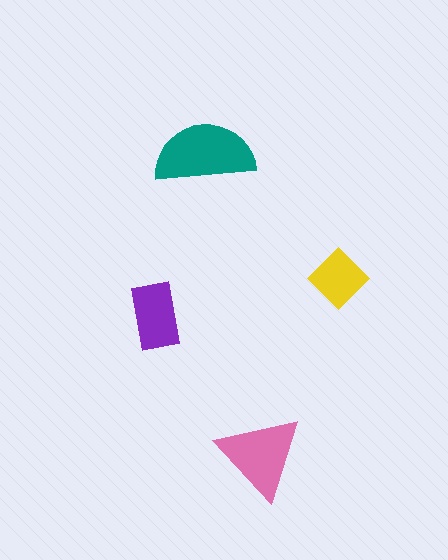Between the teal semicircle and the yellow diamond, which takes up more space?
The teal semicircle.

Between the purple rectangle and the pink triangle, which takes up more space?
The pink triangle.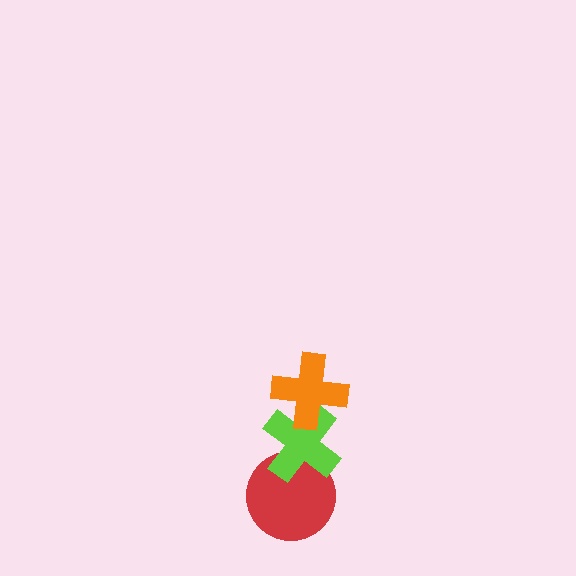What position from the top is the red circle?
The red circle is 3rd from the top.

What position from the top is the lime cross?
The lime cross is 2nd from the top.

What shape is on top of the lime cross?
The orange cross is on top of the lime cross.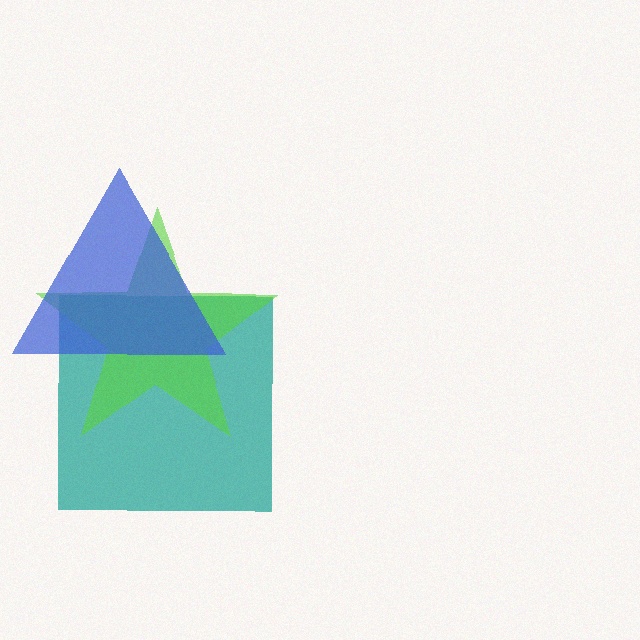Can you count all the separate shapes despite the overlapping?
Yes, there are 3 separate shapes.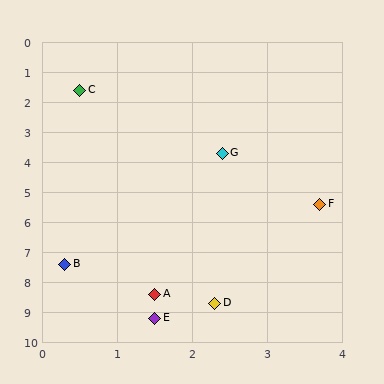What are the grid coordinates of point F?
Point F is at approximately (3.7, 5.4).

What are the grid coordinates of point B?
Point B is at approximately (0.3, 7.4).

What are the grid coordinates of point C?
Point C is at approximately (0.5, 1.6).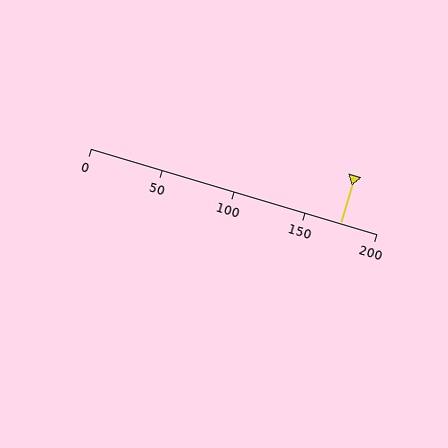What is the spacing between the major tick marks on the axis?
The major ticks are spaced 50 apart.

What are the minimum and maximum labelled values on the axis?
The axis runs from 0 to 200.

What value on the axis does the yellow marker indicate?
The marker indicates approximately 175.